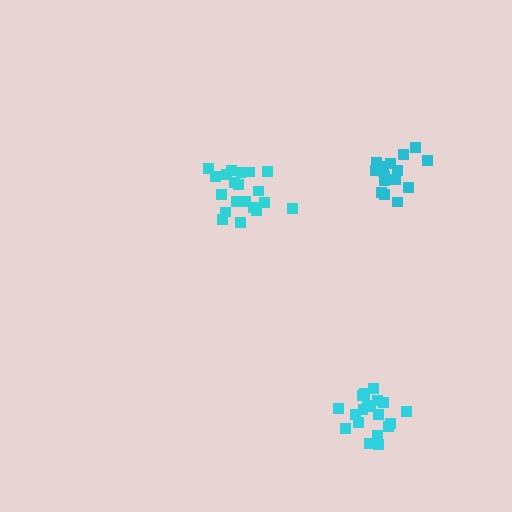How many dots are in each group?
Group 1: 20 dots, Group 2: 20 dots, Group 3: 17 dots (57 total).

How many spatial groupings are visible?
There are 3 spatial groupings.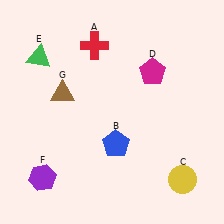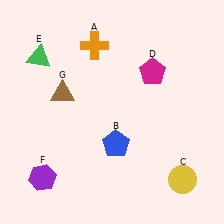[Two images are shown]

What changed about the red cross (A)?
In Image 1, A is red. In Image 2, it changed to orange.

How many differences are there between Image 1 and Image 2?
There is 1 difference between the two images.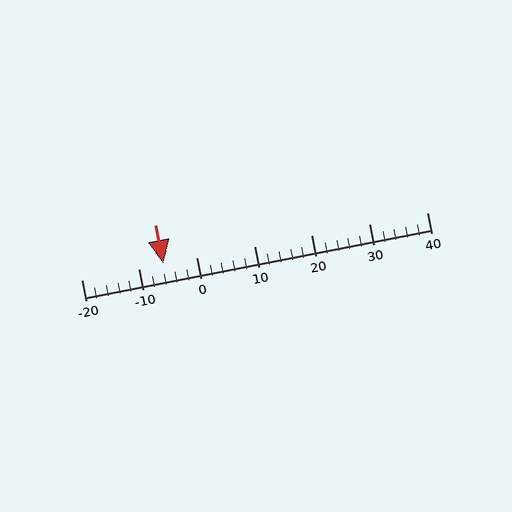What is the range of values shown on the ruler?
The ruler shows values from -20 to 40.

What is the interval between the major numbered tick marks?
The major tick marks are spaced 10 units apart.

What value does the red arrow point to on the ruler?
The red arrow points to approximately -6.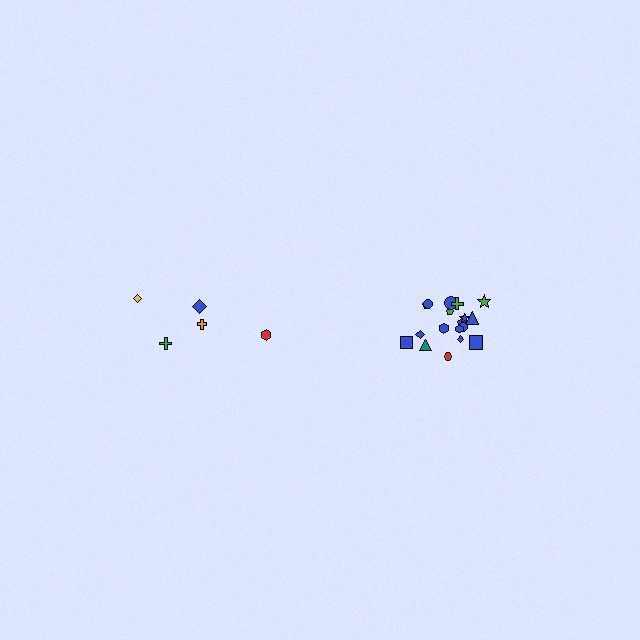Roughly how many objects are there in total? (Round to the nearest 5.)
Roughly 25 objects in total.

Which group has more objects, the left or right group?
The right group.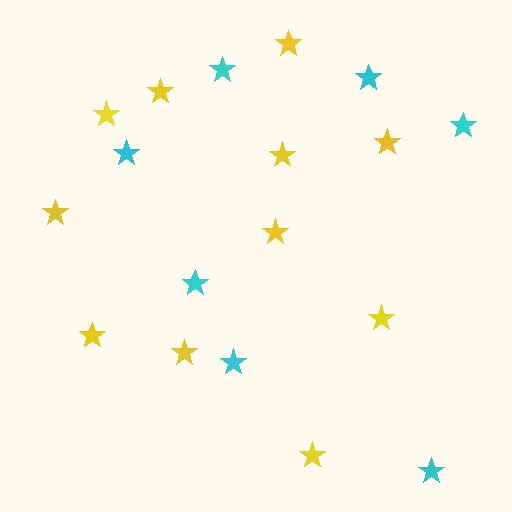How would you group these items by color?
There are 2 groups: one group of cyan stars (7) and one group of yellow stars (11).